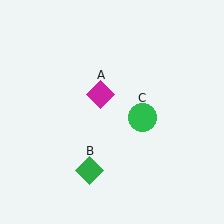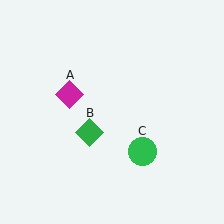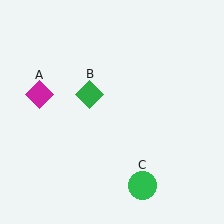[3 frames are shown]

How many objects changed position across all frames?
3 objects changed position: magenta diamond (object A), green diamond (object B), green circle (object C).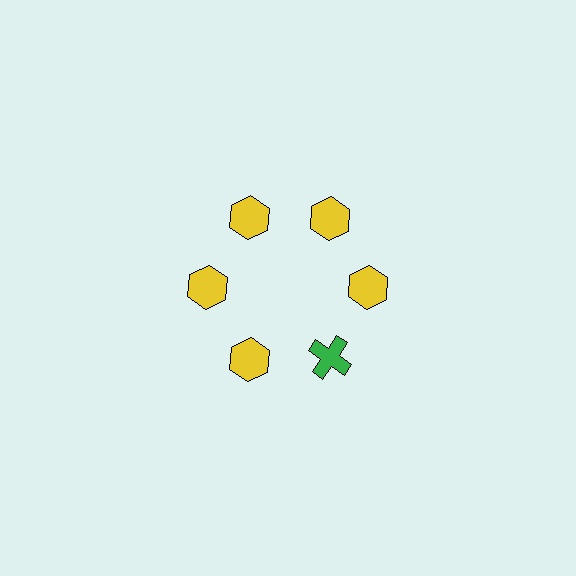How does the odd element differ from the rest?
It differs in both color (green instead of yellow) and shape (cross instead of hexagon).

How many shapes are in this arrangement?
There are 6 shapes arranged in a ring pattern.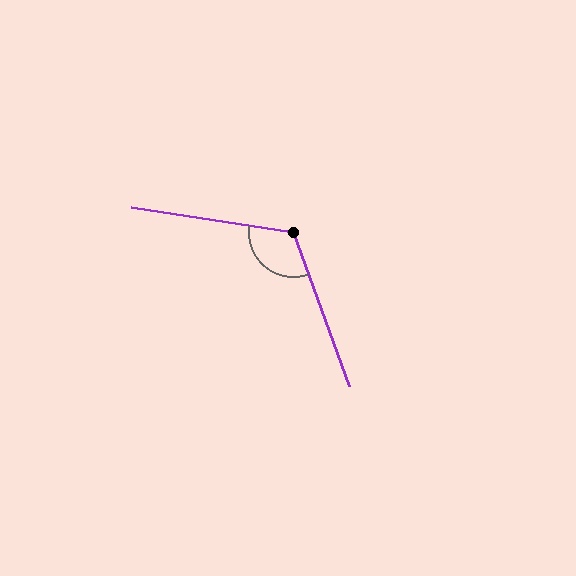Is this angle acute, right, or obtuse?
It is obtuse.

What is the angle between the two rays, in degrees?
Approximately 119 degrees.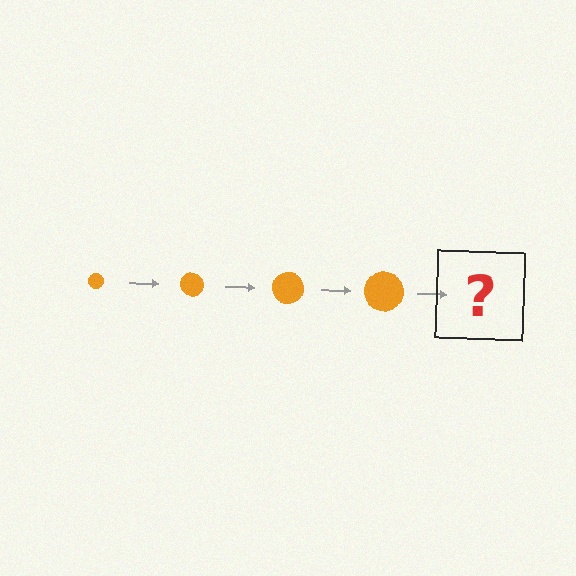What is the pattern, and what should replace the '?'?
The pattern is that the circle gets progressively larger each step. The '?' should be an orange circle, larger than the previous one.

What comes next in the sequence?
The next element should be an orange circle, larger than the previous one.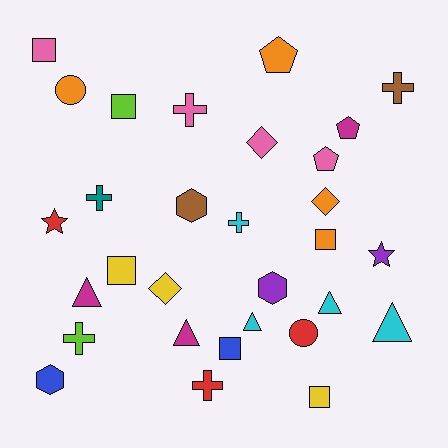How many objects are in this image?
There are 30 objects.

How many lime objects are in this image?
There are 2 lime objects.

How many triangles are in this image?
There are 5 triangles.